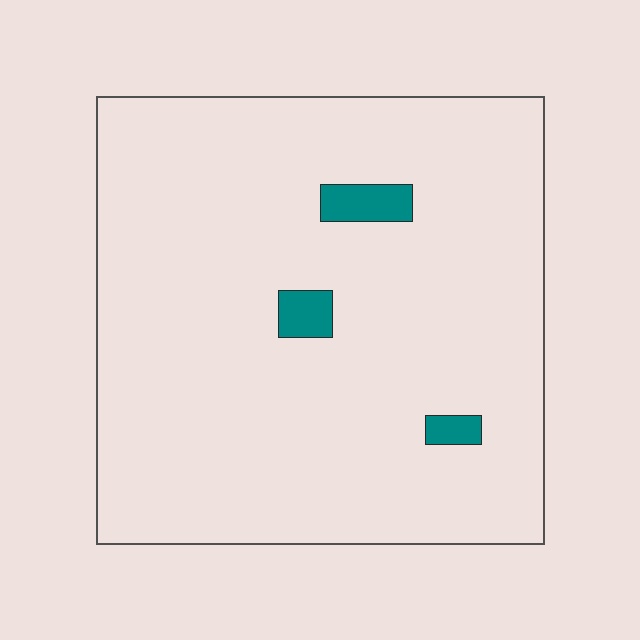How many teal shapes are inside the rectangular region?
3.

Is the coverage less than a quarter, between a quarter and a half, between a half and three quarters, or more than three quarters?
Less than a quarter.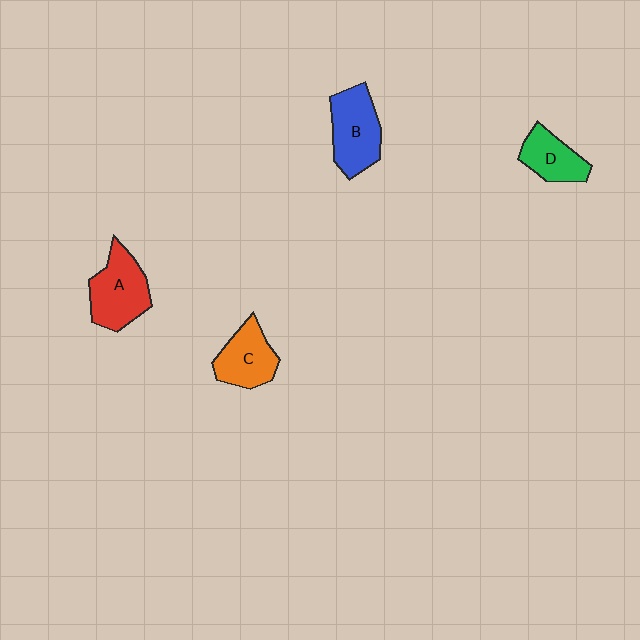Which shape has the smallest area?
Shape D (green).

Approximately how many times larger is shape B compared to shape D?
Approximately 1.4 times.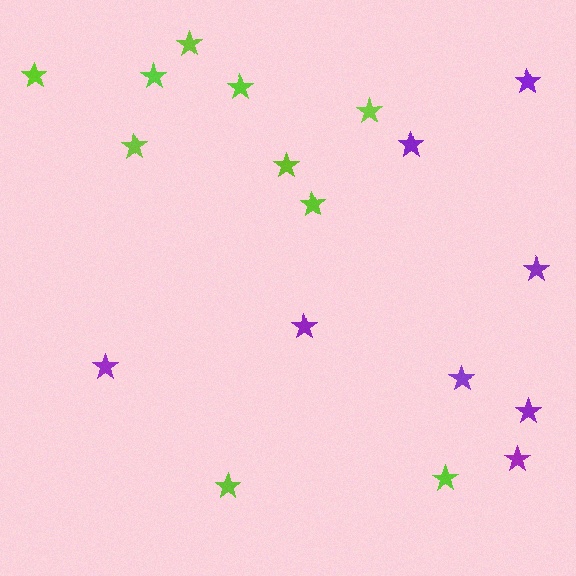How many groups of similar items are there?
There are 2 groups: one group of purple stars (8) and one group of lime stars (10).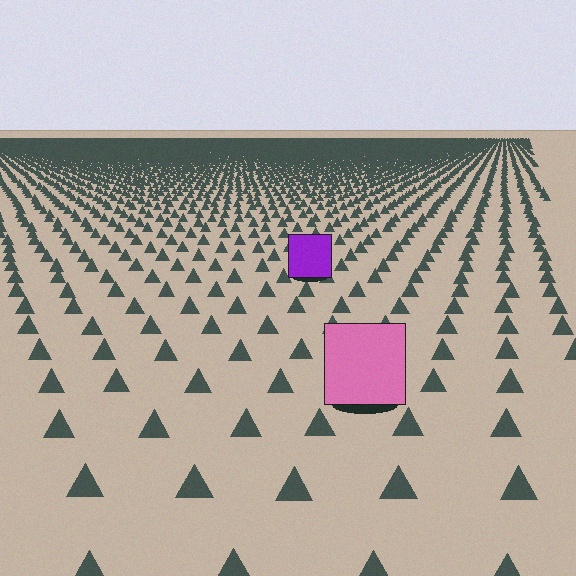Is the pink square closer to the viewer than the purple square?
Yes. The pink square is closer — you can tell from the texture gradient: the ground texture is coarser near it.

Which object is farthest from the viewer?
The purple square is farthest from the viewer. It appears smaller and the ground texture around it is denser.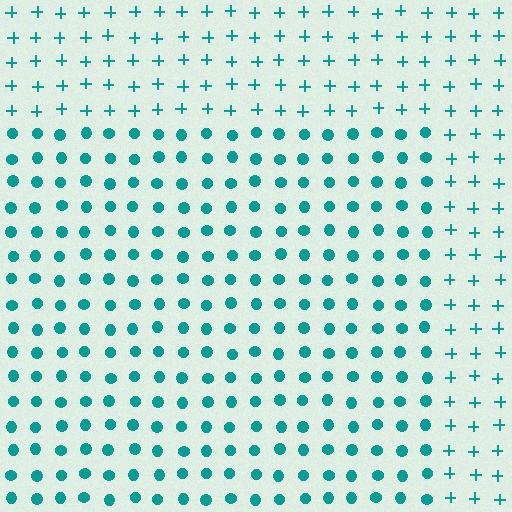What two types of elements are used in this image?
The image uses circles inside the rectangle region and plus signs outside it.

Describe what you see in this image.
The image is filled with small teal elements arranged in a uniform grid. A rectangle-shaped region contains circles, while the surrounding area contains plus signs. The boundary is defined purely by the change in element shape.